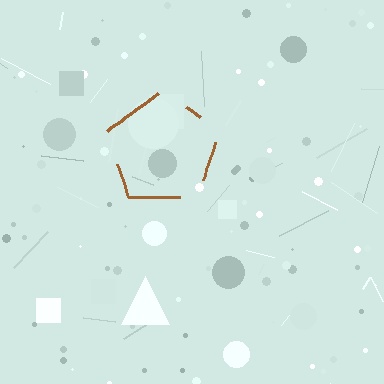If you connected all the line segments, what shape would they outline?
They would outline a pentagon.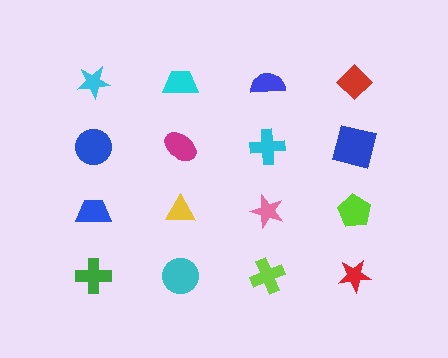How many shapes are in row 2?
4 shapes.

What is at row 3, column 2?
A yellow triangle.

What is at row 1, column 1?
A cyan star.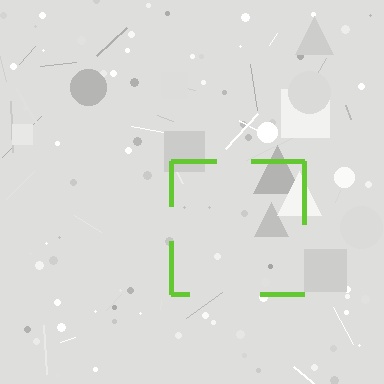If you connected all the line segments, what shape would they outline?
They would outline a square.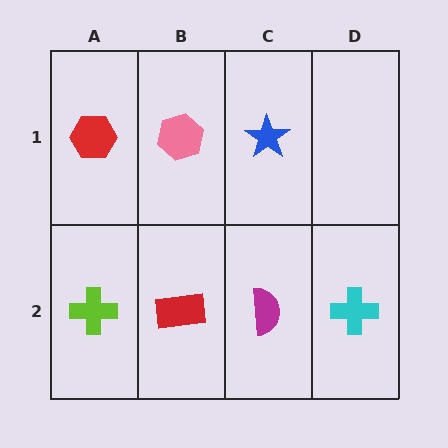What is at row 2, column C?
A magenta semicircle.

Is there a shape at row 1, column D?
No, that cell is empty.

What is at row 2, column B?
A red rectangle.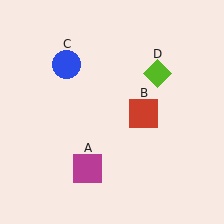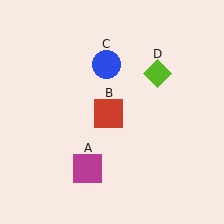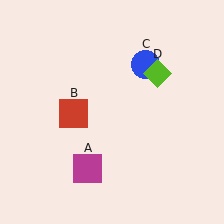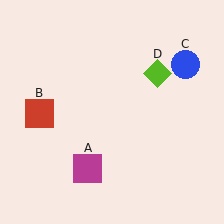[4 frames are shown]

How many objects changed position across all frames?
2 objects changed position: red square (object B), blue circle (object C).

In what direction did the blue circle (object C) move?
The blue circle (object C) moved right.